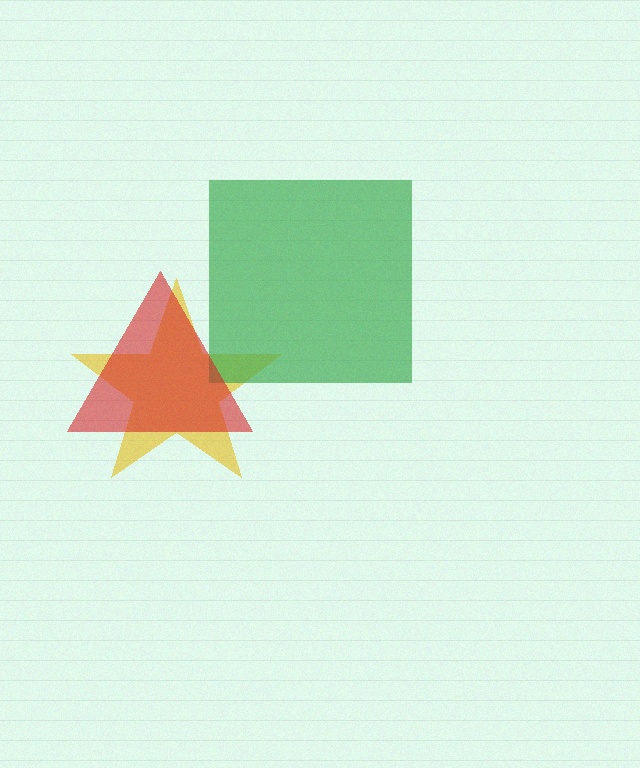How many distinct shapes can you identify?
There are 3 distinct shapes: a yellow star, a green square, a red triangle.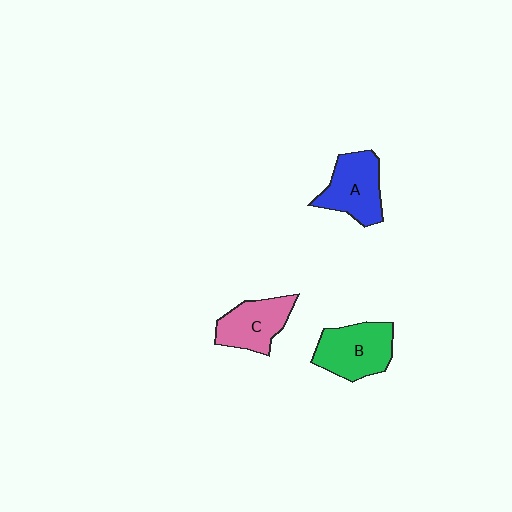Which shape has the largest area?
Shape B (green).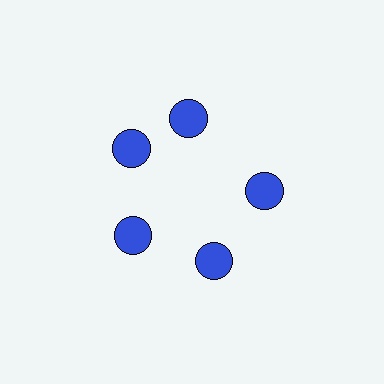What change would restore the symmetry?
The symmetry would be restored by rotating it back into even spacing with its neighbors so that all 5 circles sit at equal angles and equal distance from the center.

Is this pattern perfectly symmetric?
No. The 5 blue circles are arranged in a ring, but one element near the 1 o'clock position is rotated out of alignment along the ring, breaking the 5-fold rotational symmetry.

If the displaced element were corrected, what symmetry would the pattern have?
It would have 5-fold rotational symmetry — the pattern would map onto itself every 72 degrees.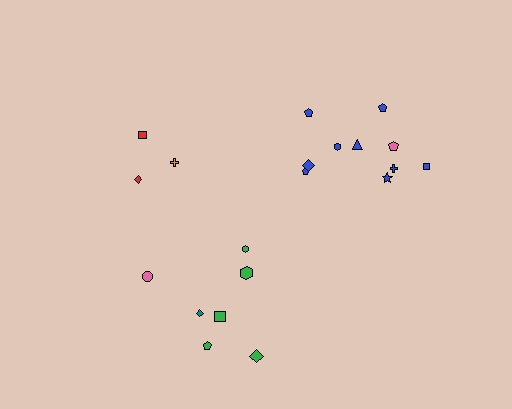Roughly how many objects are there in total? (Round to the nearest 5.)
Roughly 20 objects in total.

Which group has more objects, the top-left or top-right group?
The top-right group.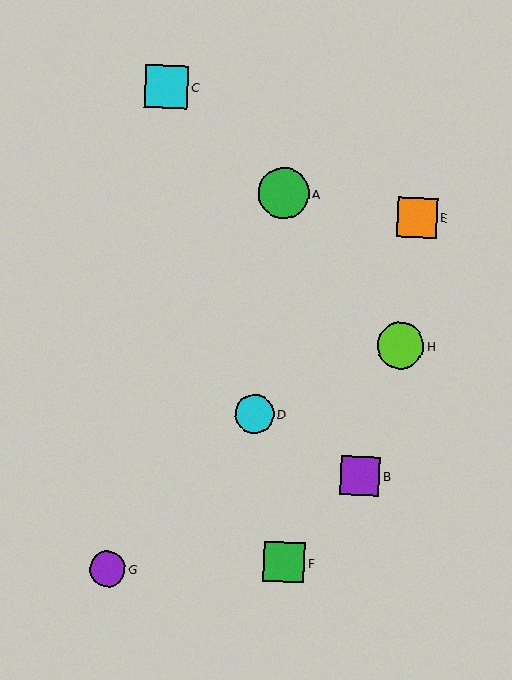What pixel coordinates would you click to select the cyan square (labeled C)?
Click at (167, 86) to select the cyan square C.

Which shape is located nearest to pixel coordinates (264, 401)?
The cyan circle (labeled D) at (254, 414) is nearest to that location.